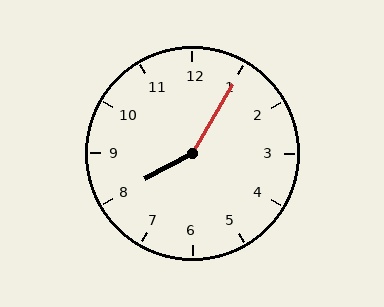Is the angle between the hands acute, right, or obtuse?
It is obtuse.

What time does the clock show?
8:05.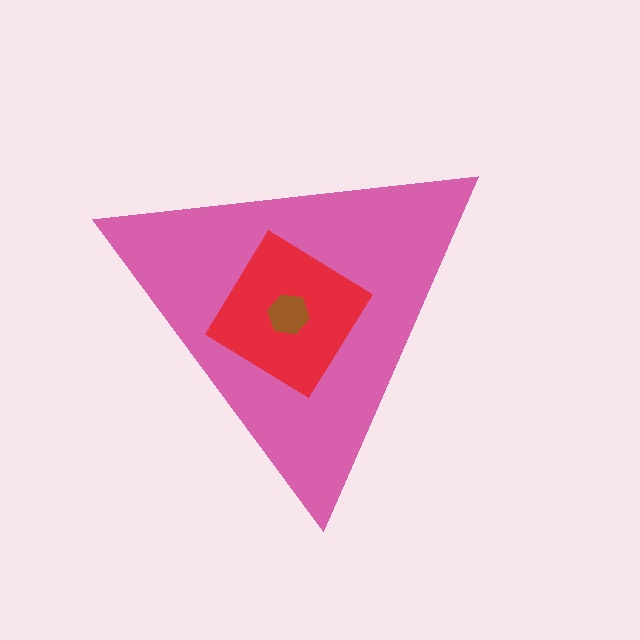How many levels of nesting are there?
3.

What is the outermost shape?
The pink triangle.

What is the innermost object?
The brown hexagon.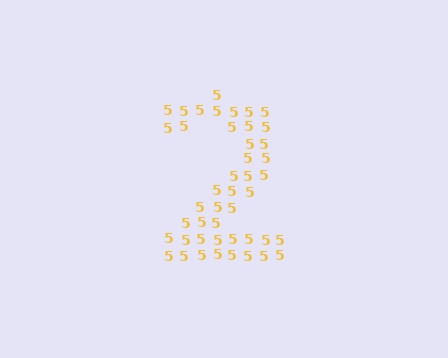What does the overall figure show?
The overall figure shows the digit 2.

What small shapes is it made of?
It is made of small digit 5's.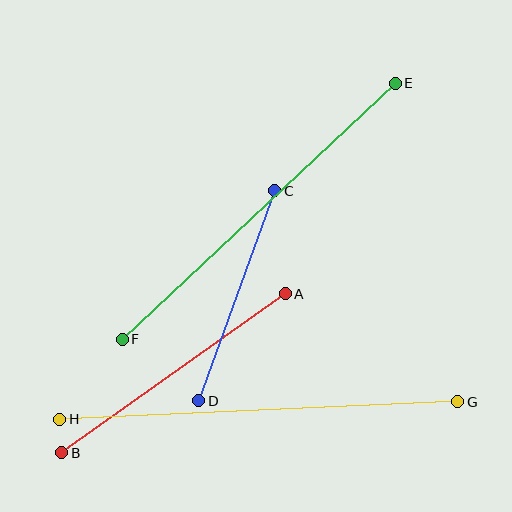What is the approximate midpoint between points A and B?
The midpoint is at approximately (174, 373) pixels.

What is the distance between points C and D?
The distance is approximately 223 pixels.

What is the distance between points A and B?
The distance is approximately 275 pixels.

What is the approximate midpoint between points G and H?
The midpoint is at approximately (259, 411) pixels.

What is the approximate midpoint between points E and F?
The midpoint is at approximately (259, 211) pixels.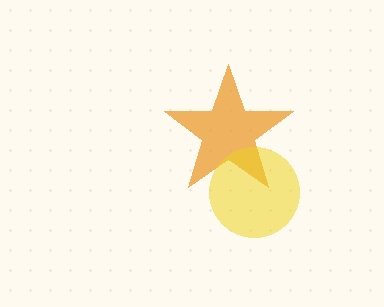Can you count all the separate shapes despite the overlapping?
Yes, there are 2 separate shapes.